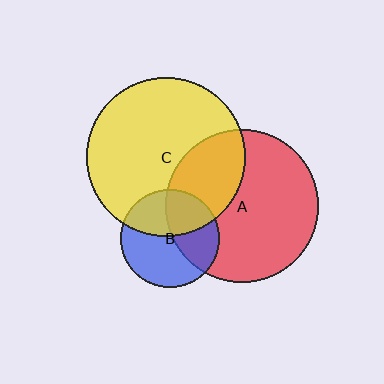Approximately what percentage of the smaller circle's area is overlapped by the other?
Approximately 40%.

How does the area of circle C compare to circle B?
Approximately 2.6 times.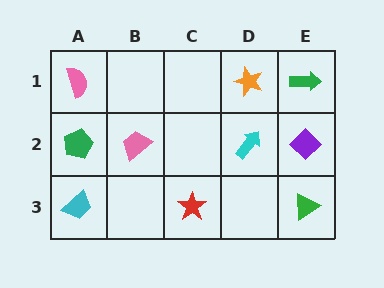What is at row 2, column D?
A cyan arrow.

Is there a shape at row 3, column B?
No, that cell is empty.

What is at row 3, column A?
A cyan trapezoid.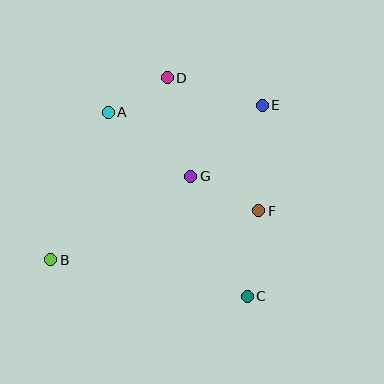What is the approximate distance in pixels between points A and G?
The distance between A and G is approximately 104 pixels.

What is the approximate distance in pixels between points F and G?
The distance between F and G is approximately 76 pixels.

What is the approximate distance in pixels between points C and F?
The distance between C and F is approximately 87 pixels.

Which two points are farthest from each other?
Points B and E are farthest from each other.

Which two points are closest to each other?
Points A and D are closest to each other.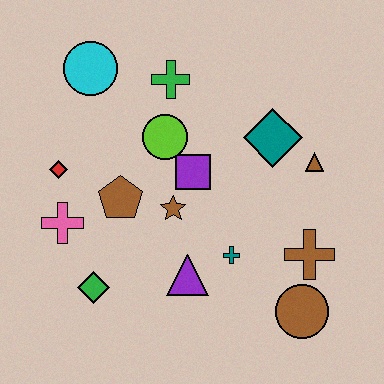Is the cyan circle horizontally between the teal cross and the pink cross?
Yes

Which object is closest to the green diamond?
The pink cross is closest to the green diamond.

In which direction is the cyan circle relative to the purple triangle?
The cyan circle is above the purple triangle.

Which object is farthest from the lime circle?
The brown circle is farthest from the lime circle.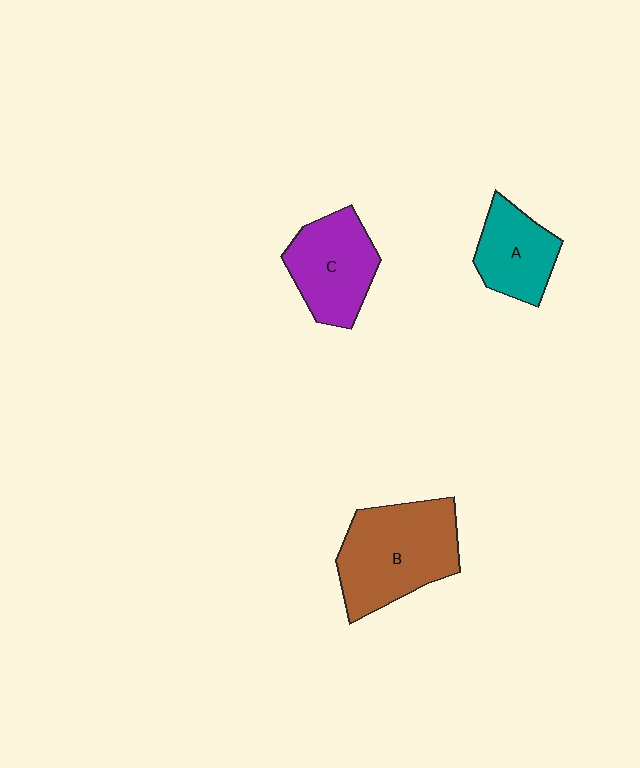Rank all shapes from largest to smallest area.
From largest to smallest: B (brown), C (purple), A (teal).